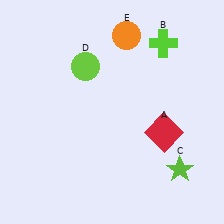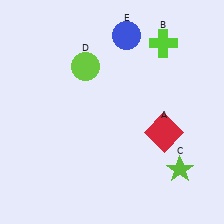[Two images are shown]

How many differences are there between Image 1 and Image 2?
There is 1 difference between the two images.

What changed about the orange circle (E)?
In Image 1, E is orange. In Image 2, it changed to blue.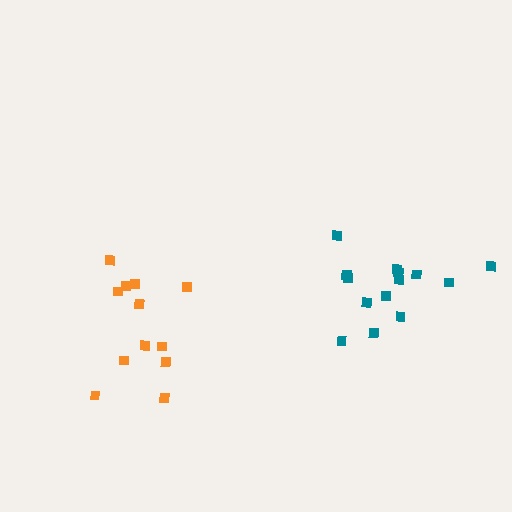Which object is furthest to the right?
The teal cluster is rightmost.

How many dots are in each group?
Group 1: 12 dots, Group 2: 14 dots (26 total).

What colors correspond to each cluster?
The clusters are colored: orange, teal.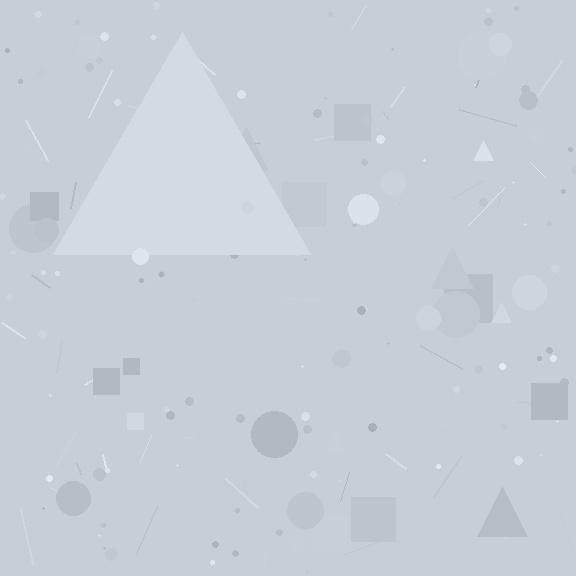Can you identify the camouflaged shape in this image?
The camouflaged shape is a triangle.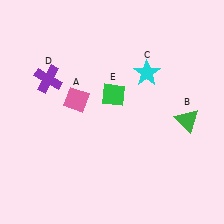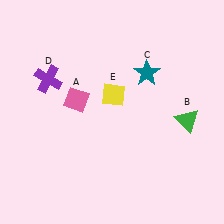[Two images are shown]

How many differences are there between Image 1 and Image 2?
There are 2 differences between the two images.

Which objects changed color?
C changed from cyan to teal. E changed from green to yellow.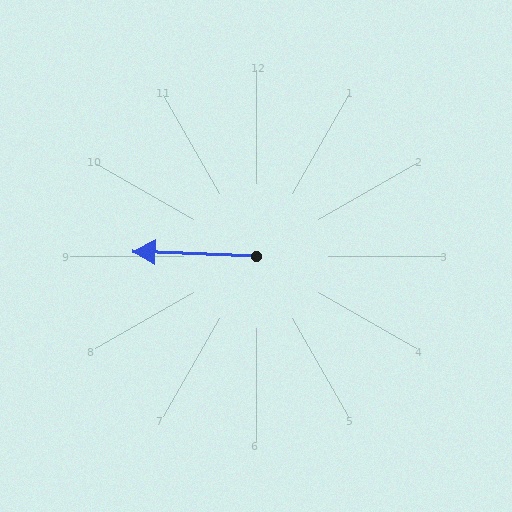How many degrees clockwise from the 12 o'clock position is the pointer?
Approximately 272 degrees.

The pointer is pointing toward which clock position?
Roughly 9 o'clock.